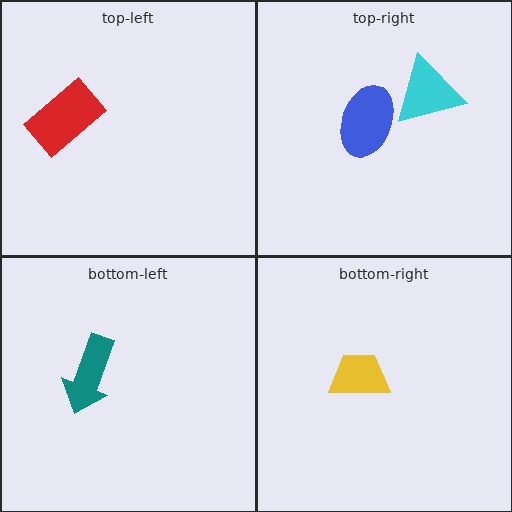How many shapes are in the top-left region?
1.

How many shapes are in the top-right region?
2.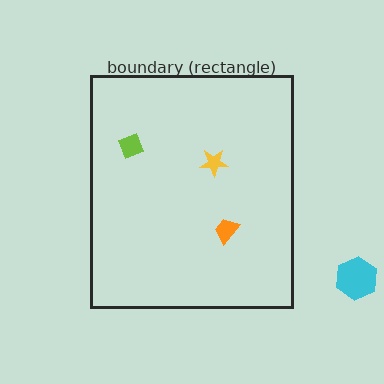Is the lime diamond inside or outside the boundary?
Inside.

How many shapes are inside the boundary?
3 inside, 1 outside.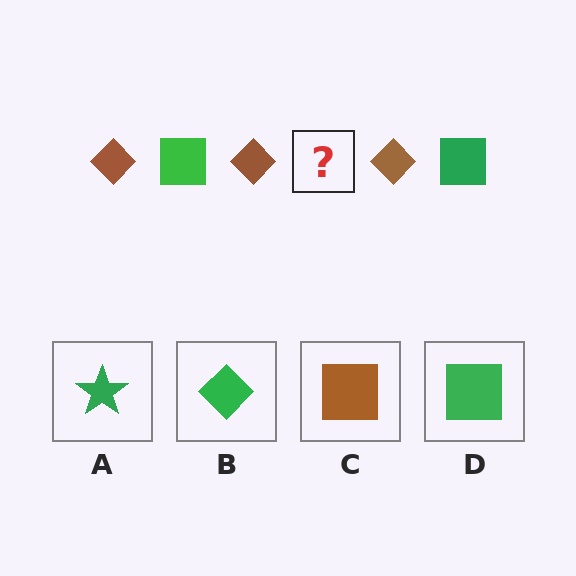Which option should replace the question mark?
Option D.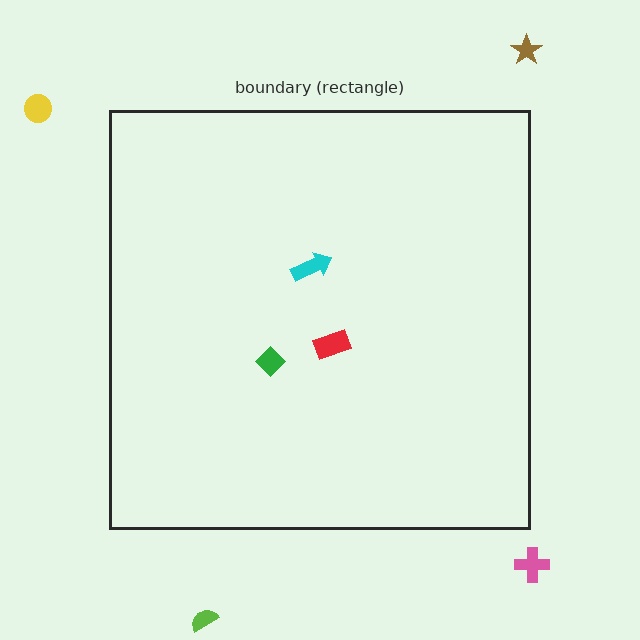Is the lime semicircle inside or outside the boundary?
Outside.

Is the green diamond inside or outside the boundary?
Inside.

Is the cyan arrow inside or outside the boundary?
Inside.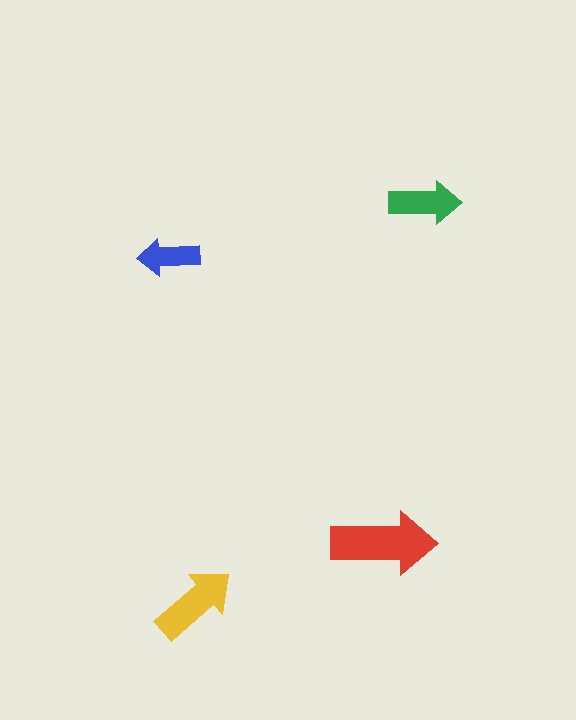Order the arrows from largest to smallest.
the red one, the yellow one, the green one, the blue one.